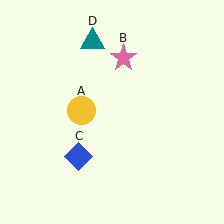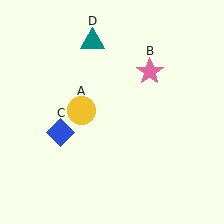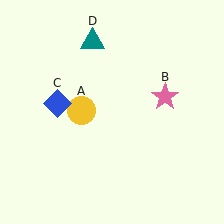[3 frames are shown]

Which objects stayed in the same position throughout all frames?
Yellow circle (object A) and teal triangle (object D) remained stationary.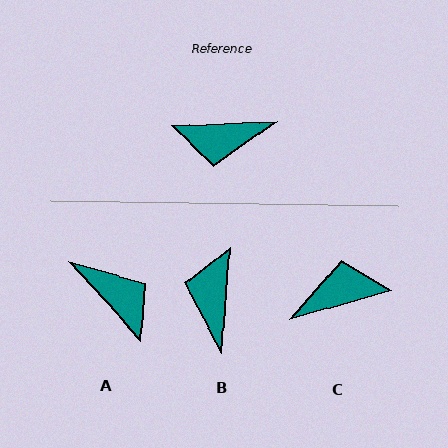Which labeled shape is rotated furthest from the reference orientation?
C, about 166 degrees away.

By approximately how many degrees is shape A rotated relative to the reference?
Approximately 130 degrees counter-clockwise.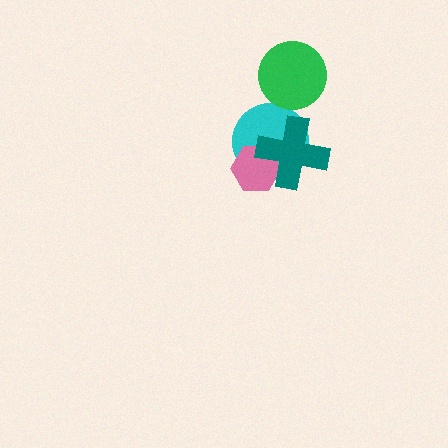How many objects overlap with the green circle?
0 objects overlap with the green circle.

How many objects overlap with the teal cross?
2 objects overlap with the teal cross.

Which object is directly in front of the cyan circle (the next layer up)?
The pink hexagon is directly in front of the cyan circle.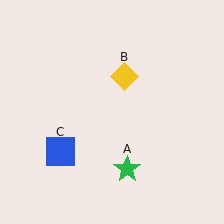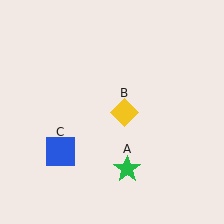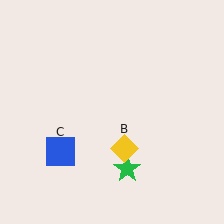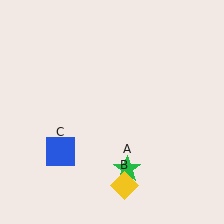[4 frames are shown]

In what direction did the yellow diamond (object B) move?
The yellow diamond (object B) moved down.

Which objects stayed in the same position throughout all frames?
Green star (object A) and blue square (object C) remained stationary.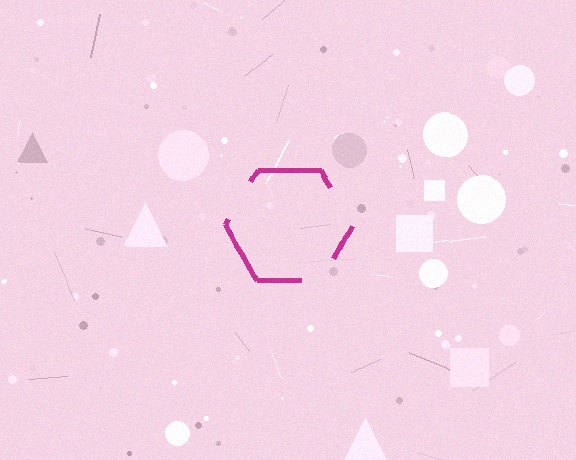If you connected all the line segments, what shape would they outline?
They would outline a hexagon.